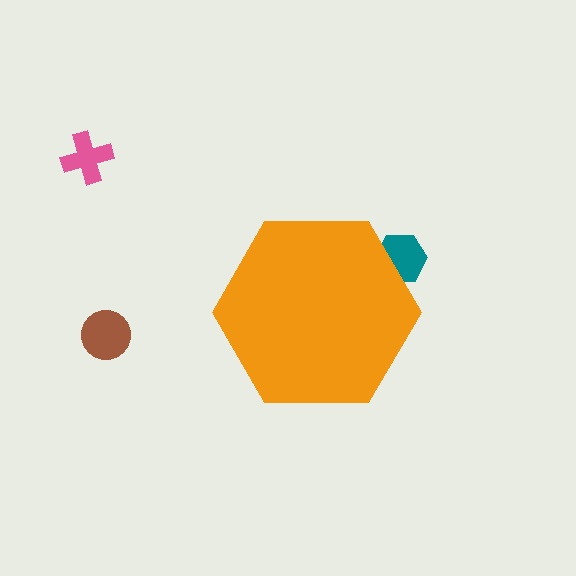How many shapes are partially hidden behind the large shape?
1 shape is partially hidden.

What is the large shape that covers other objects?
An orange hexagon.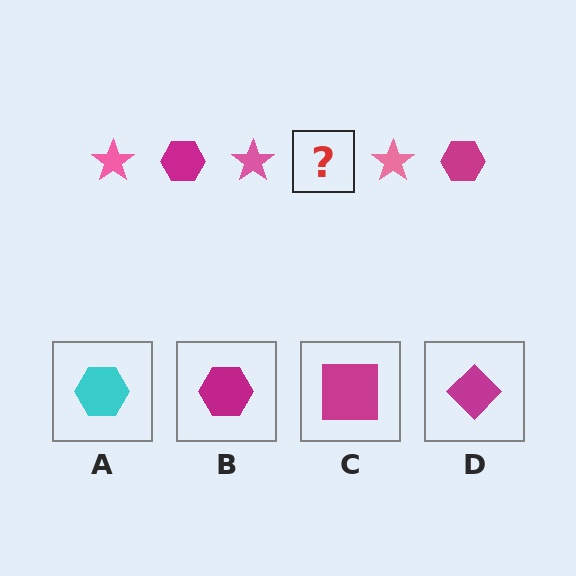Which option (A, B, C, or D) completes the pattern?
B.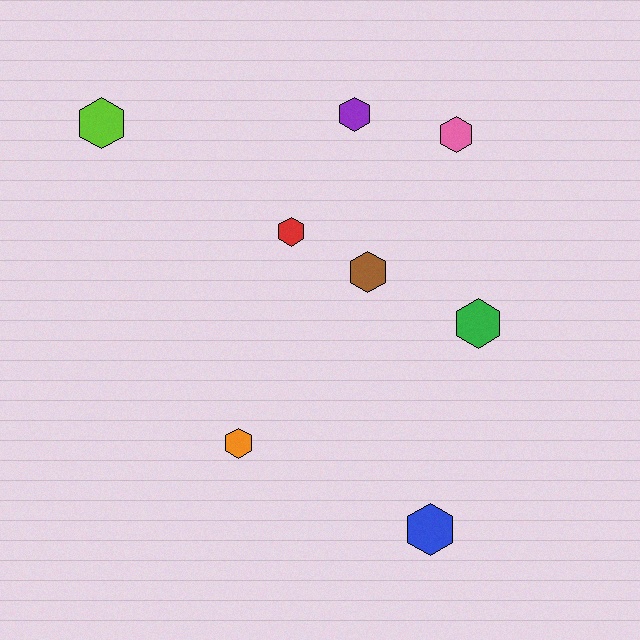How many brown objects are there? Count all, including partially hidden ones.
There is 1 brown object.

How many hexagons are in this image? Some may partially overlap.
There are 8 hexagons.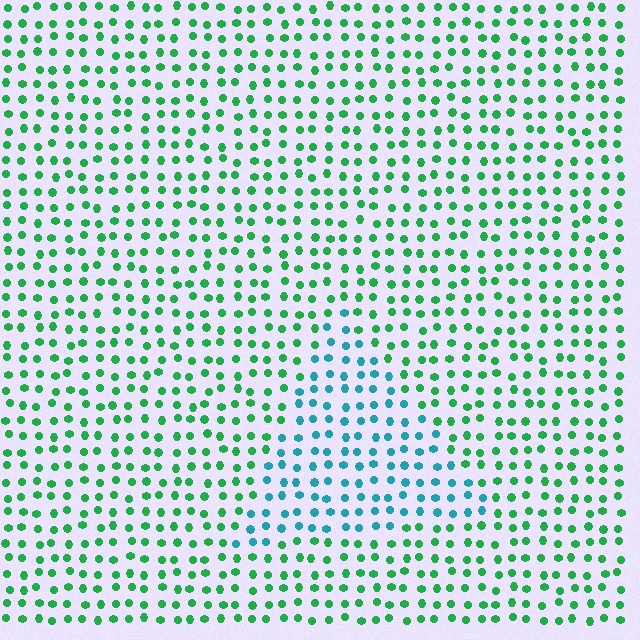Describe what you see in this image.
The image is filled with small green elements in a uniform arrangement. A triangle-shaped region is visible where the elements are tinted to a slightly different hue, forming a subtle color boundary.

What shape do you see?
I see a triangle.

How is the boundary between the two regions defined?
The boundary is defined purely by a slight shift in hue (about 48 degrees). Spacing, size, and orientation are identical on both sides.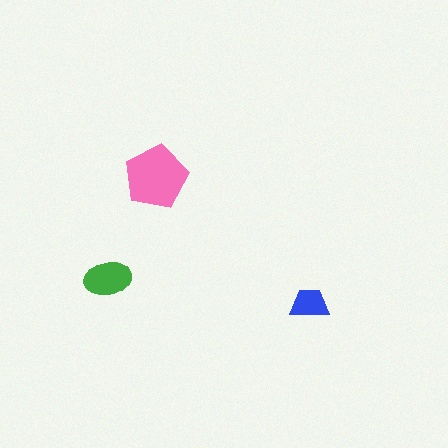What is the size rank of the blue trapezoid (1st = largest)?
3rd.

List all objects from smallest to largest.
The blue trapezoid, the green ellipse, the pink pentagon.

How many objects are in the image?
There are 3 objects in the image.